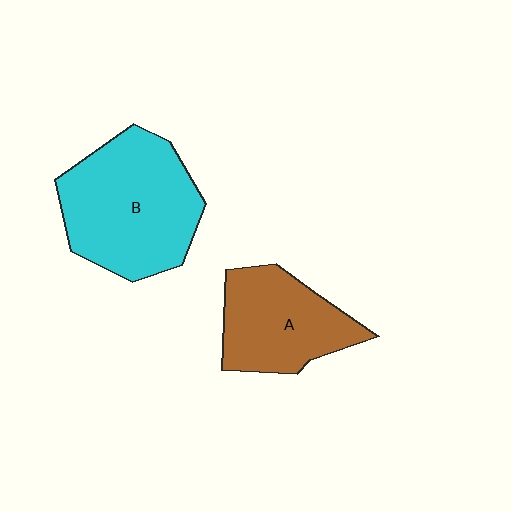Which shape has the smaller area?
Shape A (brown).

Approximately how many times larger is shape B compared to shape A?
Approximately 1.4 times.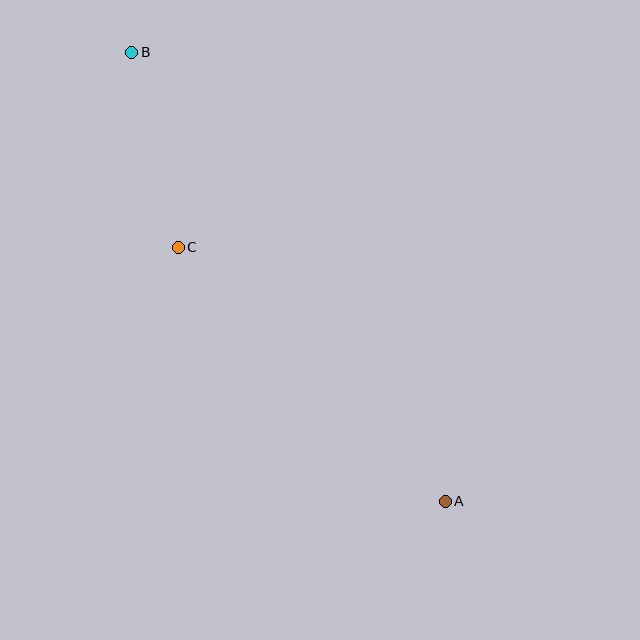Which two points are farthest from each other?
Points A and B are farthest from each other.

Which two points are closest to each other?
Points B and C are closest to each other.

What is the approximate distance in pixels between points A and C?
The distance between A and C is approximately 369 pixels.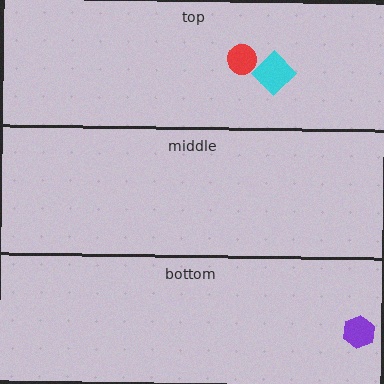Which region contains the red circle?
The top region.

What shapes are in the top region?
The cyan diamond, the red circle.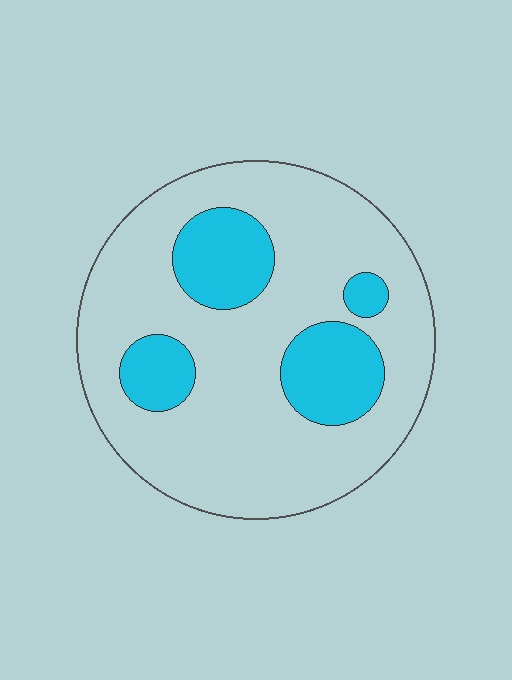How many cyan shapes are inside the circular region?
4.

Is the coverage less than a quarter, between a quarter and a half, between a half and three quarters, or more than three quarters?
Less than a quarter.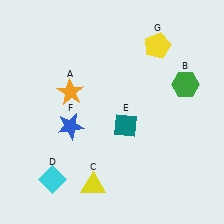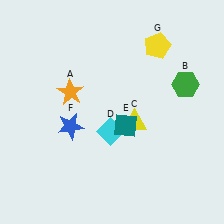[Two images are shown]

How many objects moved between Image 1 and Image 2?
2 objects moved between the two images.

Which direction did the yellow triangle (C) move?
The yellow triangle (C) moved up.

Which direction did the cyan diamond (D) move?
The cyan diamond (D) moved right.